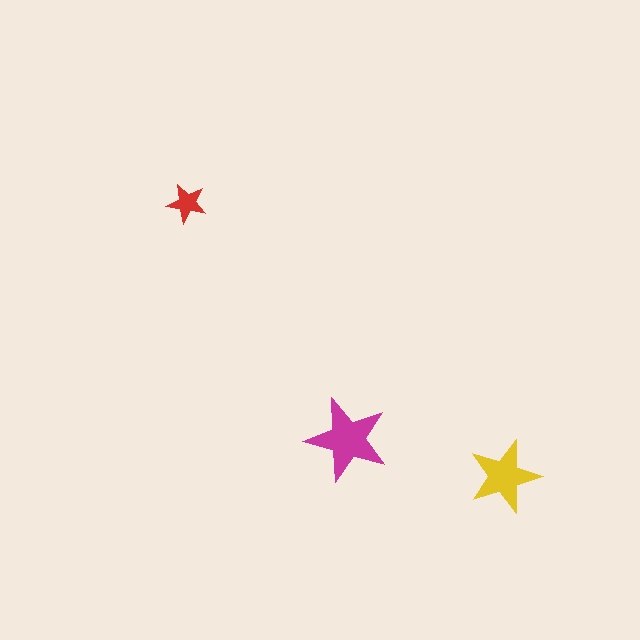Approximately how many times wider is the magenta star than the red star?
About 2 times wider.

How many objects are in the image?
There are 3 objects in the image.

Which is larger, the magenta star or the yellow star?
The magenta one.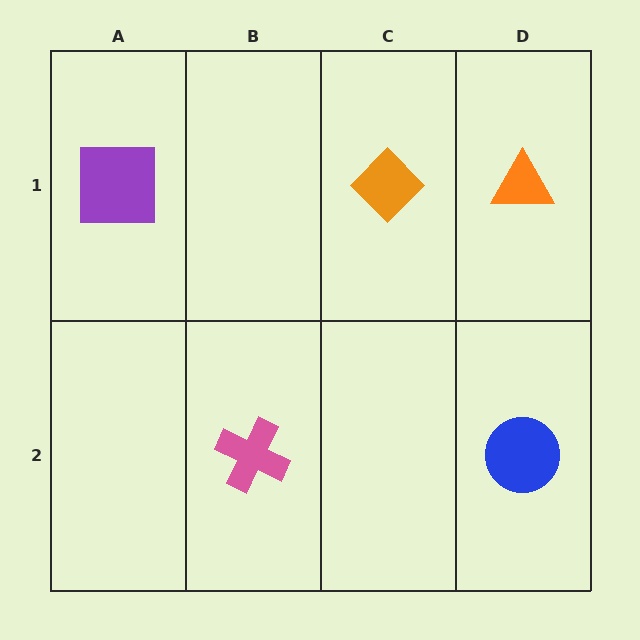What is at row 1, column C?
An orange diamond.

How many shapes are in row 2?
2 shapes.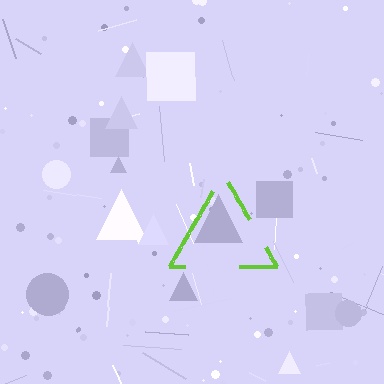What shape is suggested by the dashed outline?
The dashed outline suggests a triangle.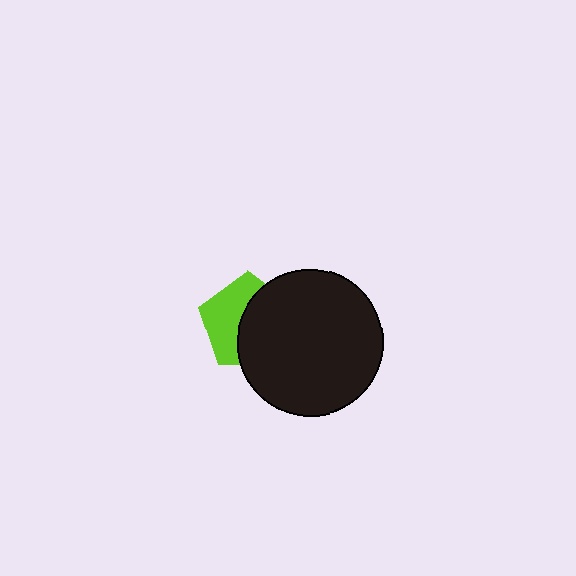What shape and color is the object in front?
The object in front is a black circle.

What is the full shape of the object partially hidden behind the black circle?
The partially hidden object is a lime pentagon.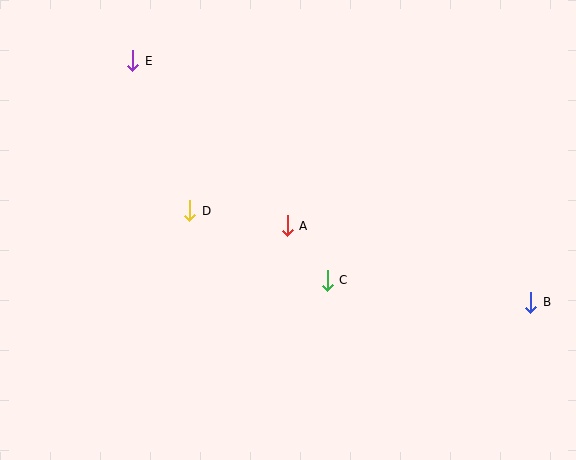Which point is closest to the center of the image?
Point A at (287, 226) is closest to the center.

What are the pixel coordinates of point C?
Point C is at (327, 280).